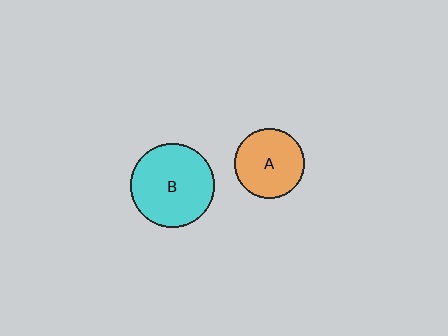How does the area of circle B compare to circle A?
Approximately 1.4 times.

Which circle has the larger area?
Circle B (cyan).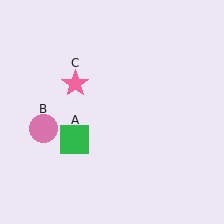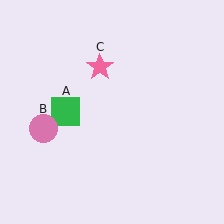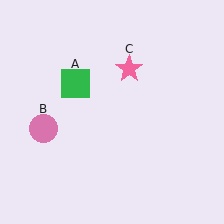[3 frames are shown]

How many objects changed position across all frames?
2 objects changed position: green square (object A), pink star (object C).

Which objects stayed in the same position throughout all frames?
Pink circle (object B) remained stationary.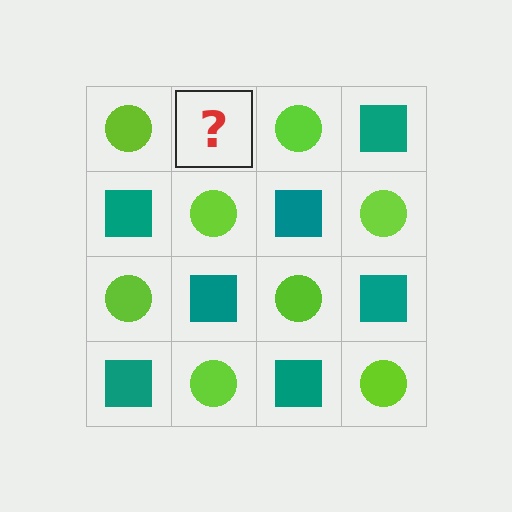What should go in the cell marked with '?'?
The missing cell should contain a teal square.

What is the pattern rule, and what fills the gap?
The rule is that it alternates lime circle and teal square in a checkerboard pattern. The gap should be filled with a teal square.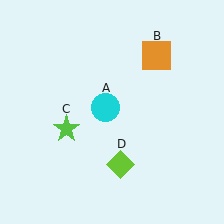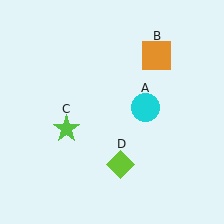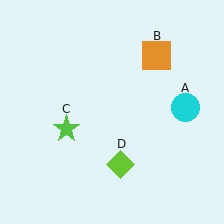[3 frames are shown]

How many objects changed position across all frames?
1 object changed position: cyan circle (object A).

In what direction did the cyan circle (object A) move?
The cyan circle (object A) moved right.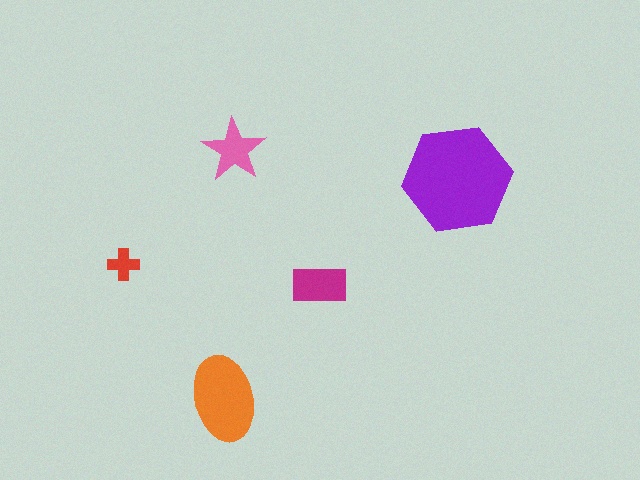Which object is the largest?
The purple hexagon.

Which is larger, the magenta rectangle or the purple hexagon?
The purple hexagon.